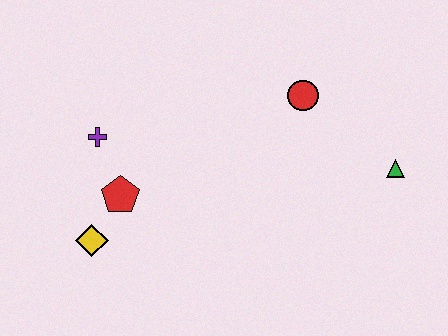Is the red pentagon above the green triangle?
No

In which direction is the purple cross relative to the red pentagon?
The purple cross is above the red pentagon.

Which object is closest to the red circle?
The green triangle is closest to the red circle.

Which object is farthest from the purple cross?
The green triangle is farthest from the purple cross.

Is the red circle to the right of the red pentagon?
Yes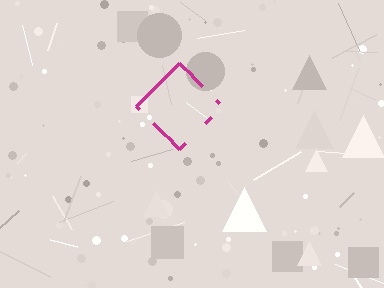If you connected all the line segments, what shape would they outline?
They would outline a diamond.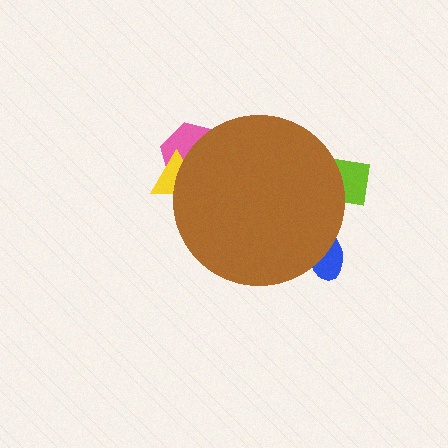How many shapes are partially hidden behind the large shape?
4 shapes are partially hidden.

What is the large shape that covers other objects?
A brown circle.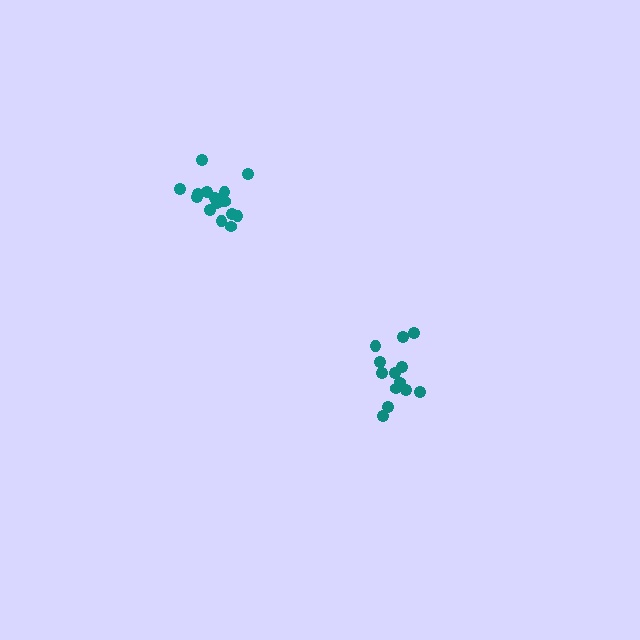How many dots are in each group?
Group 1: 13 dots, Group 2: 16 dots (29 total).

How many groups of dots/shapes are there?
There are 2 groups.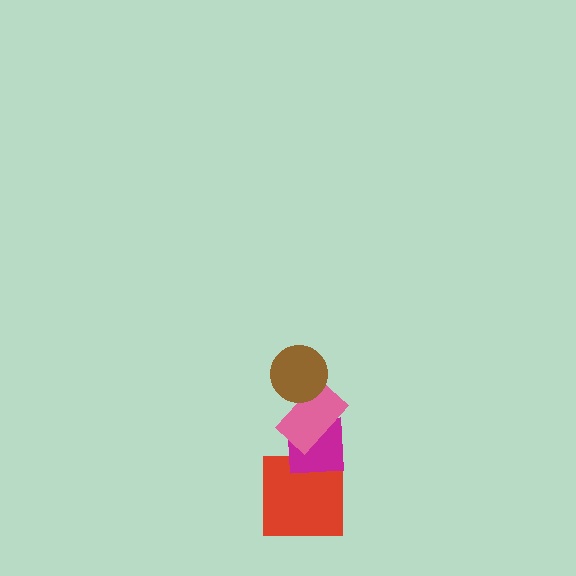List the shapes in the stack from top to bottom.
From top to bottom: the brown circle, the pink rectangle, the magenta square, the red square.